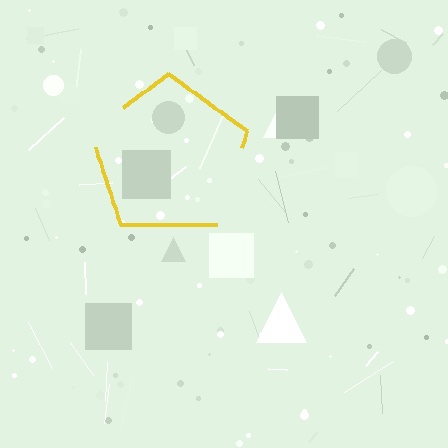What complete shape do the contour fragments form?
The contour fragments form a pentagon.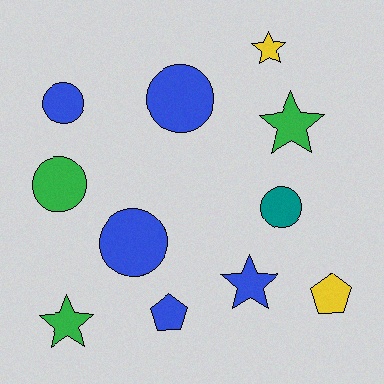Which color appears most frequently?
Blue, with 5 objects.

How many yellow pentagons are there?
There is 1 yellow pentagon.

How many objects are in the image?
There are 11 objects.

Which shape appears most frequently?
Circle, with 5 objects.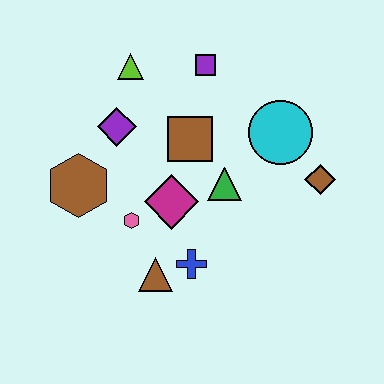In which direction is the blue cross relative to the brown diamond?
The blue cross is to the left of the brown diamond.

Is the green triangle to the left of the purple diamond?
No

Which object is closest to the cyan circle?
The brown diamond is closest to the cyan circle.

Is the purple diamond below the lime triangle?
Yes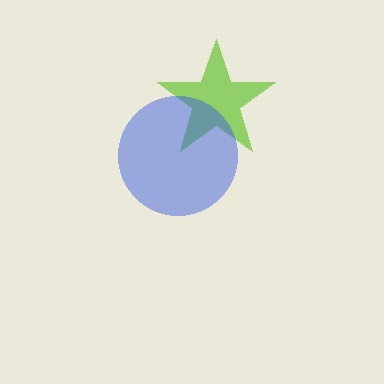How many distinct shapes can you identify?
There are 2 distinct shapes: a lime star, a blue circle.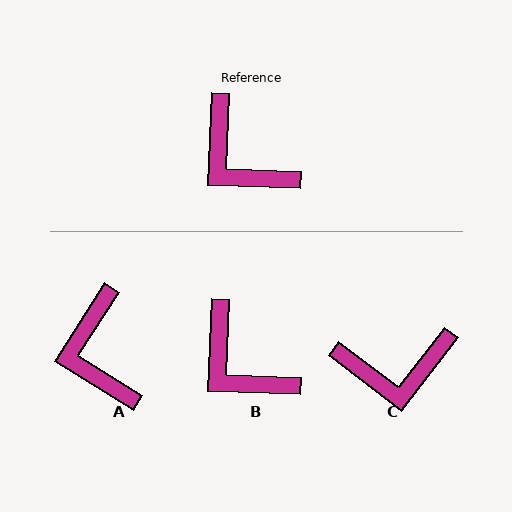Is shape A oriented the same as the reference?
No, it is off by about 30 degrees.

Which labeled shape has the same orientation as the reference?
B.